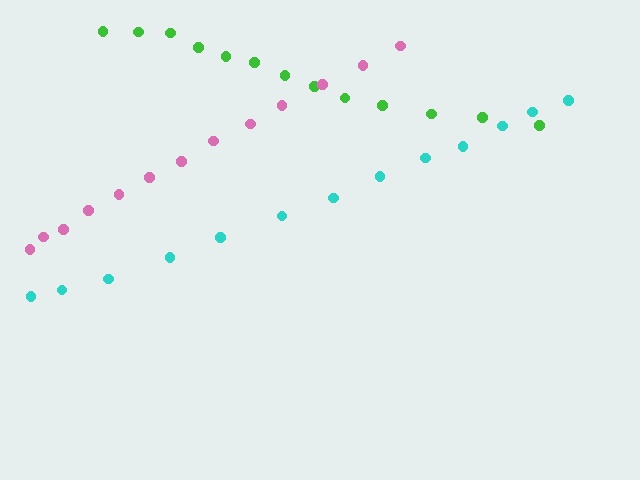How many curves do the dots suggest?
There are 3 distinct paths.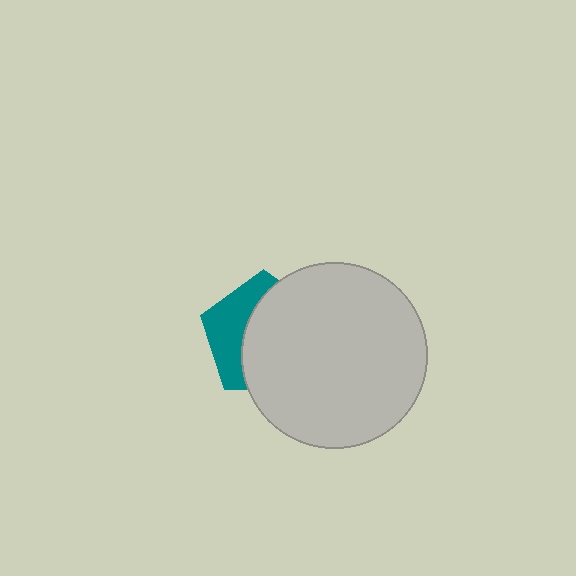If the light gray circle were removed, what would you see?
You would see the complete teal pentagon.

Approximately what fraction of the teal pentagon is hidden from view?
Roughly 64% of the teal pentagon is hidden behind the light gray circle.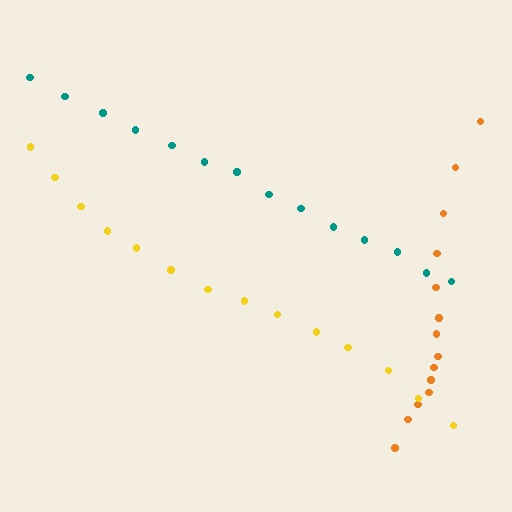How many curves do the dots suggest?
There are 3 distinct paths.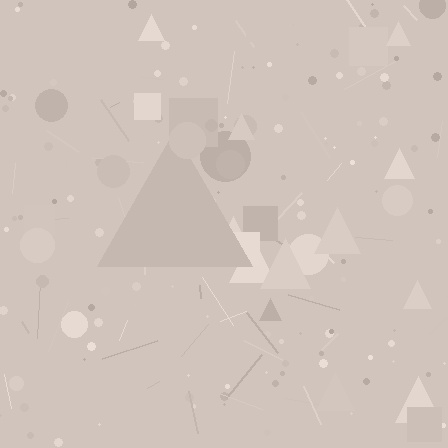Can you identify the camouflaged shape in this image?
The camouflaged shape is a triangle.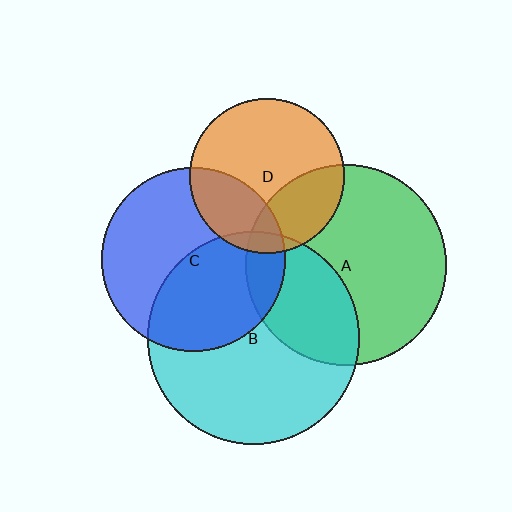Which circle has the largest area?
Circle B (cyan).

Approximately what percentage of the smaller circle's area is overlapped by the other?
Approximately 35%.